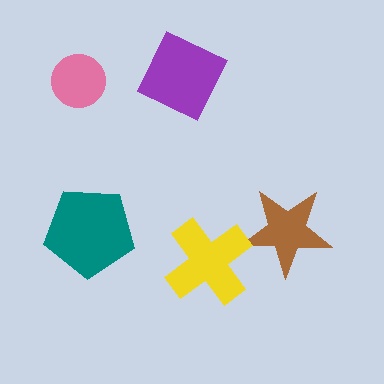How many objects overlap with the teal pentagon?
0 objects overlap with the teal pentagon.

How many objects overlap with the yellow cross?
1 object overlaps with the yellow cross.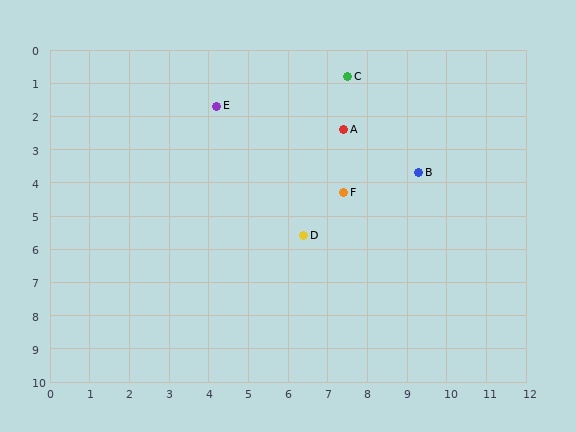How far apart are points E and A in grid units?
Points E and A are about 3.3 grid units apart.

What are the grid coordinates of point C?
Point C is at approximately (7.5, 0.8).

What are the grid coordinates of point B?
Point B is at approximately (9.3, 3.7).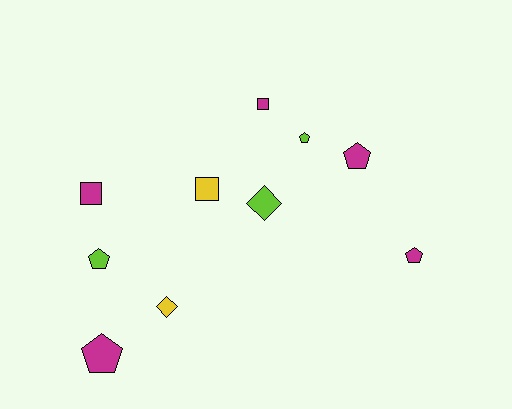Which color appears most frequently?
Magenta, with 5 objects.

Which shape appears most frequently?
Pentagon, with 5 objects.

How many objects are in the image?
There are 10 objects.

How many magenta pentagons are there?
There are 3 magenta pentagons.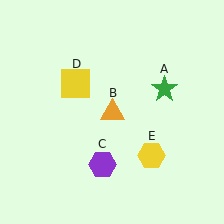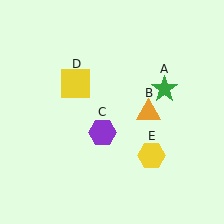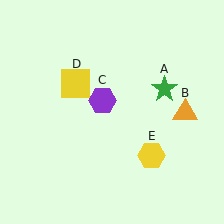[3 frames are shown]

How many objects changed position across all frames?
2 objects changed position: orange triangle (object B), purple hexagon (object C).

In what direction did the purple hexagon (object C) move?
The purple hexagon (object C) moved up.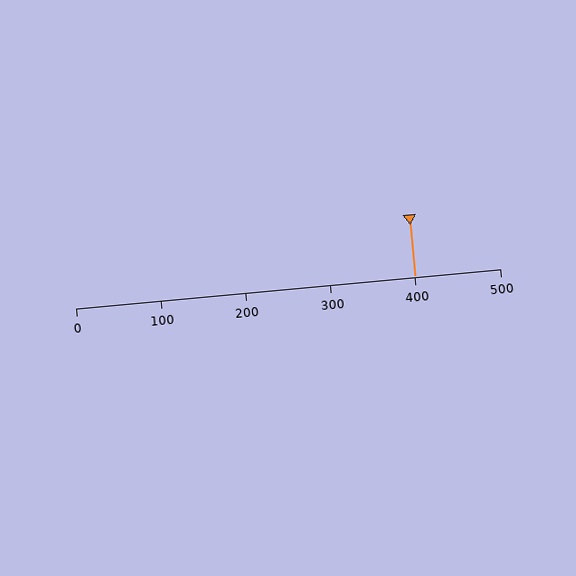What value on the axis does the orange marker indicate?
The marker indicates approximately 400.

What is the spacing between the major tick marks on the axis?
The major ticks are spaced 100 apart.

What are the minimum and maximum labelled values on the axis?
The axis runs from 0 to 500.